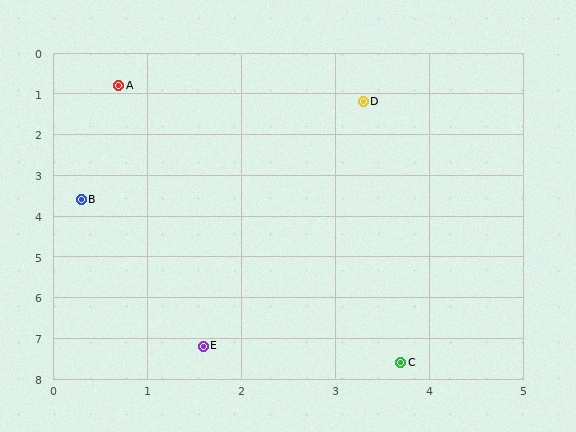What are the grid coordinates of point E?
Point E is at approximately (1.6, 7.2).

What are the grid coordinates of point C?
Point C is at approximately (3.7, 7.6).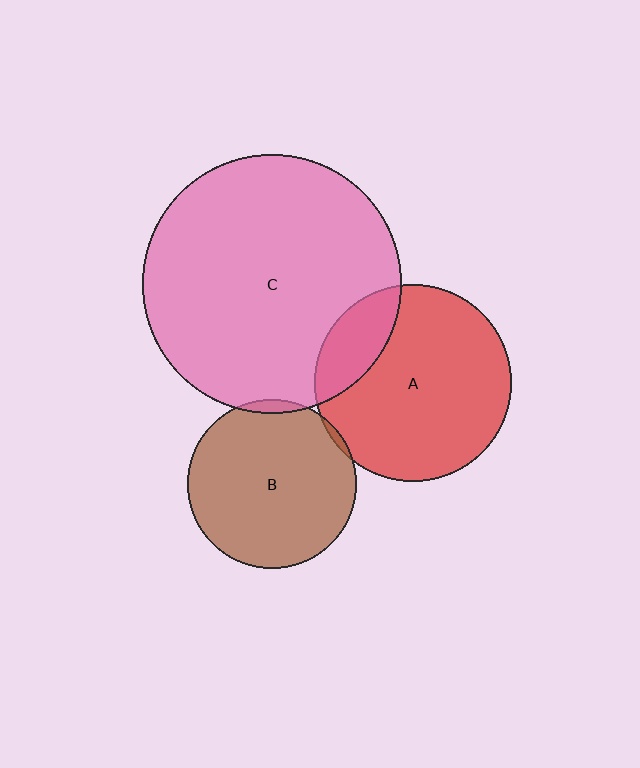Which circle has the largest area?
Circle C (pink).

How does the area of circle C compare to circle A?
Approximately 1.7 times.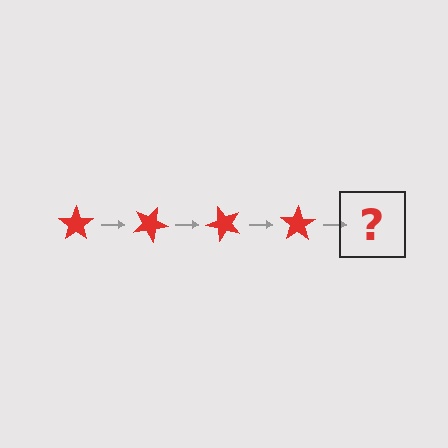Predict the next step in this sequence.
The next step is a red star rotated 100 degrees.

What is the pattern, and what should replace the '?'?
The pattern is that the star rotates 25 degrees each step. The '?' should be a red star rotated 100 degrees.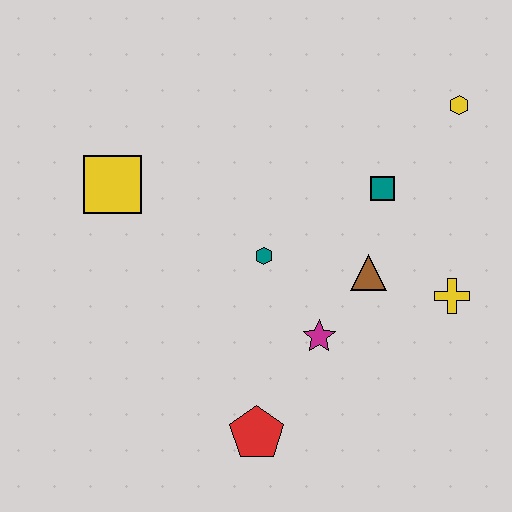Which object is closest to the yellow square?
The teal hexagon is closest to the yellow square.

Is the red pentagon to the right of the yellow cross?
No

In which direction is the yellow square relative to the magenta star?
The yellow square is to the left of the magenta star.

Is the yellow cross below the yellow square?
Yes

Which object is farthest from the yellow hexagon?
The red pentagon is farthest from the yellow hexagon.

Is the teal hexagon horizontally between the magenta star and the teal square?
No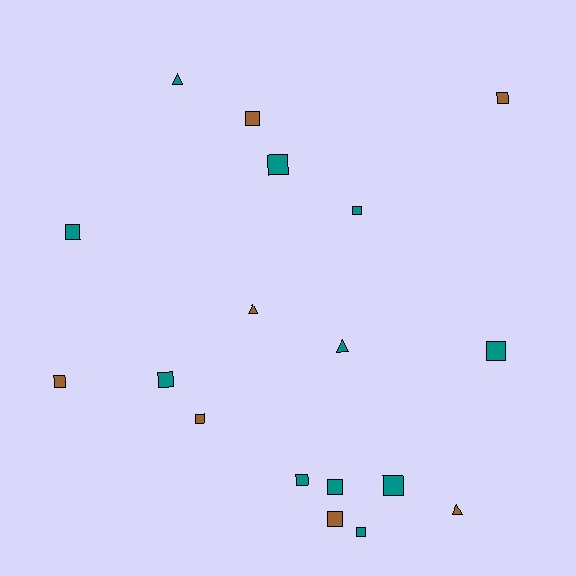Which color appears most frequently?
Teal, with 11 objects.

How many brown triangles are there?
There are 2 brown triangles.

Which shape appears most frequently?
Square, with 14 objects.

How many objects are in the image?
There are 18 objects.